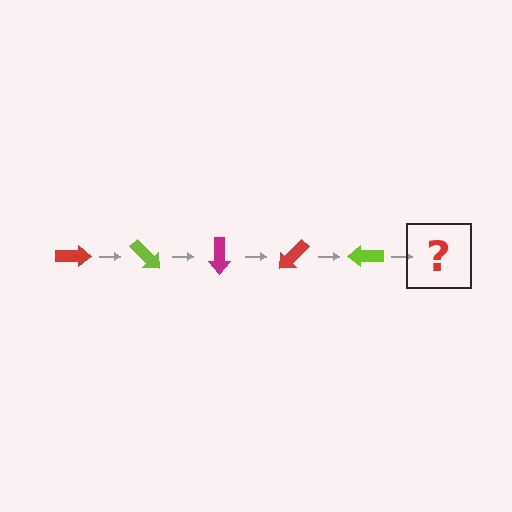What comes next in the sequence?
The next element should be a magenta arrow, rotated 225 degrees from the start.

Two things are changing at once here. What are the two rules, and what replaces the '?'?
The two rules are that it rotates 45 degrees each step and the color cycles through red, lime, and magenta. The '?' should be a magenta arrow, rotated 225 degrees from the start.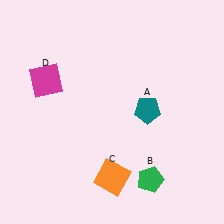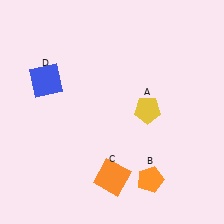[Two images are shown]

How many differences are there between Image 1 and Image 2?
There are 3 differences between the two images.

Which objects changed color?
A changed from teal to yellow. B changed from green to orange. D changed from magenta to blue.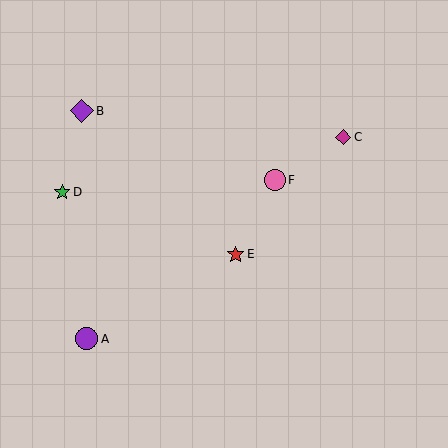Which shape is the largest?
The purple diamond (labeled B) is the largest.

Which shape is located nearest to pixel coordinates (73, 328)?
The purple circle (labeled A) at (87, 339) is nearest to that location.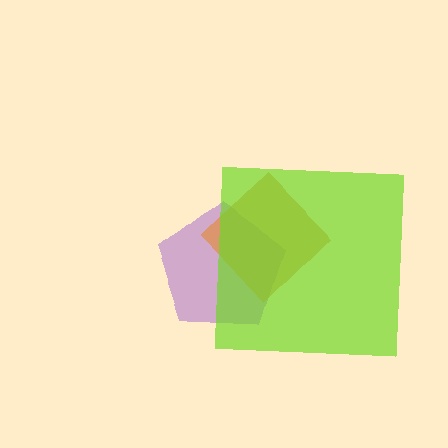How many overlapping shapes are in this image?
There are 3 overlapping shapes in the image.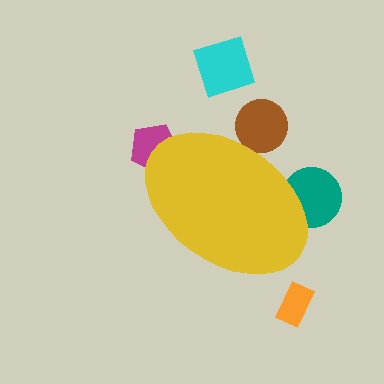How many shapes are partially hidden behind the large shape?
3 shapes are partially hidden.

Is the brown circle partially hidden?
Yes, the brown circle is partially hidden behind the yellow ellipse.